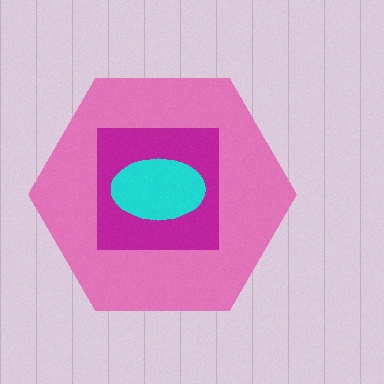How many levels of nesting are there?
3.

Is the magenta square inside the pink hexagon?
Yes.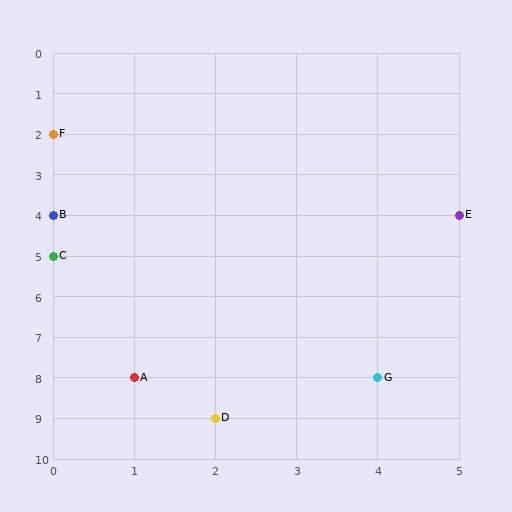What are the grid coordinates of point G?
Point G is at grid coordinates (4, 8).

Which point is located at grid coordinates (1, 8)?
Point A is at (1, 8).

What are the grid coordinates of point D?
Point D is at grid coordinates (2, 9).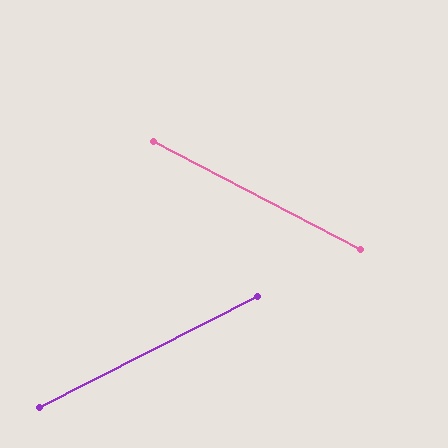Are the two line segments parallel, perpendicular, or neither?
Neither parallel nor perpendicular — they differ by about 55°.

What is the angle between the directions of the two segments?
Approximately 55 degrees.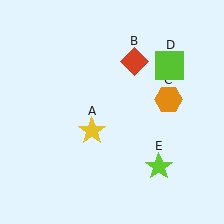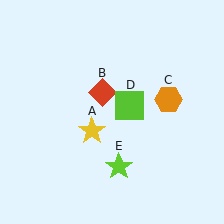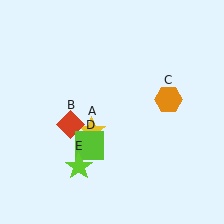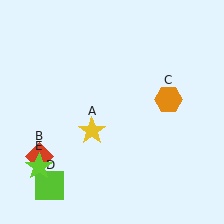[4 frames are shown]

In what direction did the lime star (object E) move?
The lime star (object E) moved left.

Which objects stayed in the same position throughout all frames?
Yellow star (object A) and orange hexagon (object C) remained stationary.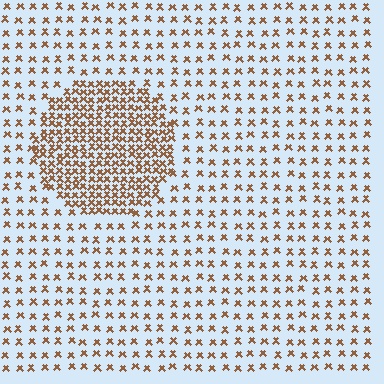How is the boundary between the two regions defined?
The boundary is defined by a change in element density (approximately 2.6x ratio). All elements are the same color, size, and shape.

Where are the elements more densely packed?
The elements are more densely packed inside the circle boundary.